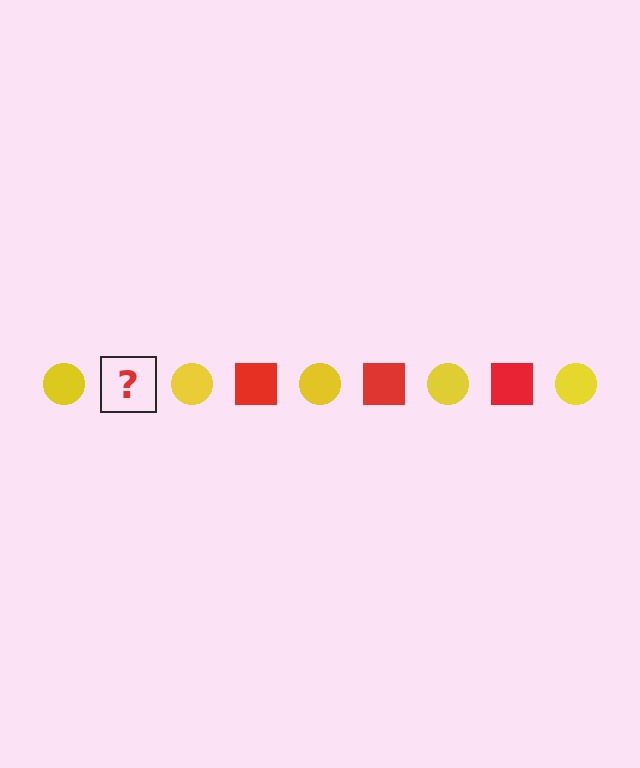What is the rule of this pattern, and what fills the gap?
The rule is that the pattern alternates between yellow circle and red square. The gap should be filled with a red square.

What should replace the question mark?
The question mark should be replaced with a red square.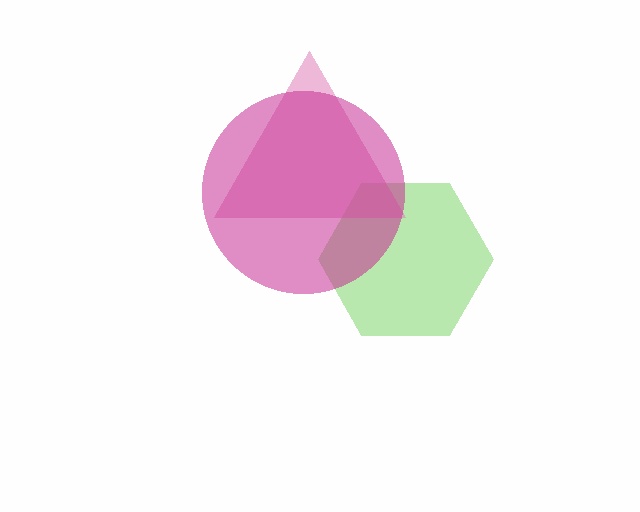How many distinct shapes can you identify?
There are 3 distinct shapes: a lime hexagon, a pink triangle, a magenta circle.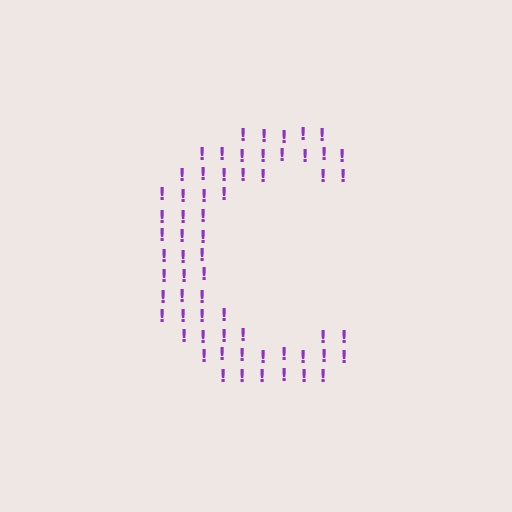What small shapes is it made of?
It is made of small exclamation marks.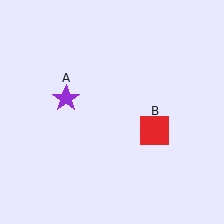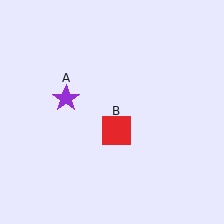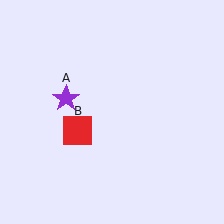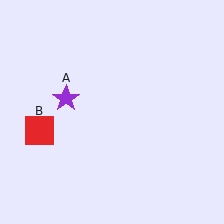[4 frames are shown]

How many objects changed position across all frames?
1 object changed position: red square (object B).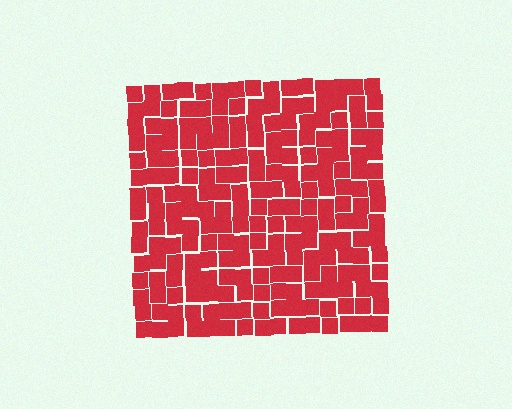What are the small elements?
The small elements are squares.